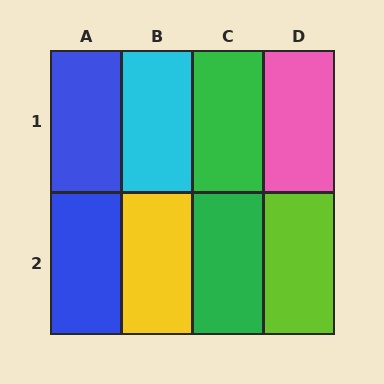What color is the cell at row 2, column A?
Blue.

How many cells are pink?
1 cell is pink.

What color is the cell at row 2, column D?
Lime.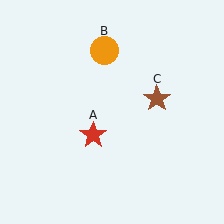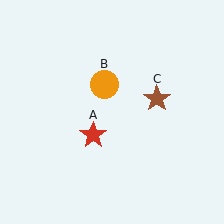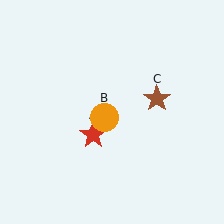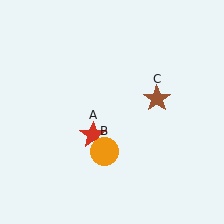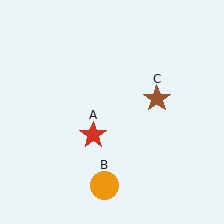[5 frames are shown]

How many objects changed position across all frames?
1 object changed position: orange circle (object B).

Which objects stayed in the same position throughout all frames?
Red star (object A) and brown star (object C) remained stationary.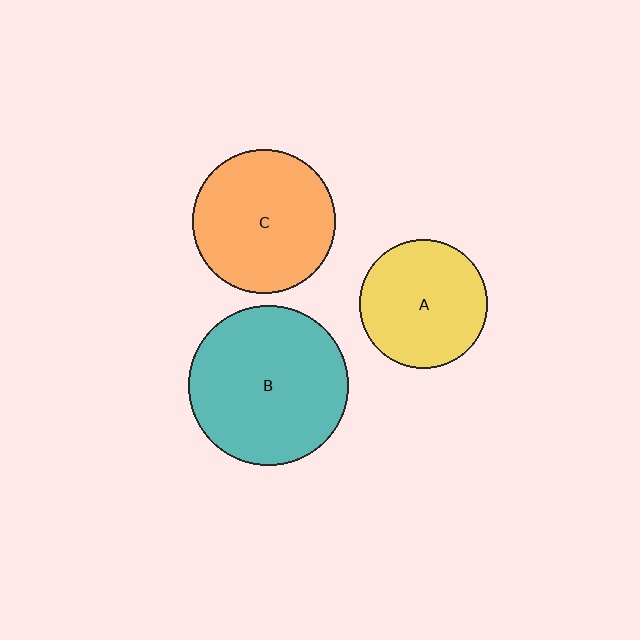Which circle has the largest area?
Circle B (teal).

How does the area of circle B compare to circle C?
Approximately 1.2 times.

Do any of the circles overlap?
No, none of the circles overlap.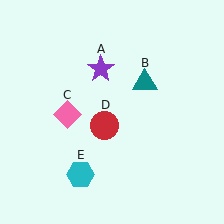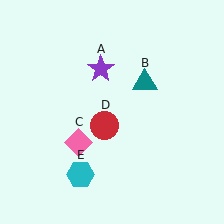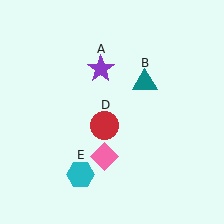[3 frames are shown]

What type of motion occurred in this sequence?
The pink diamond (object C) rotated counterclockwise around the center of the scene.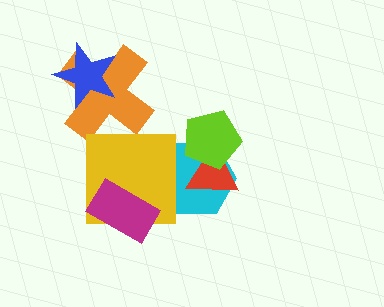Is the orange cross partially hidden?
Yes, it is partially covered by another shape.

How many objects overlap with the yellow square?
2 objects overlap with the yellow square.